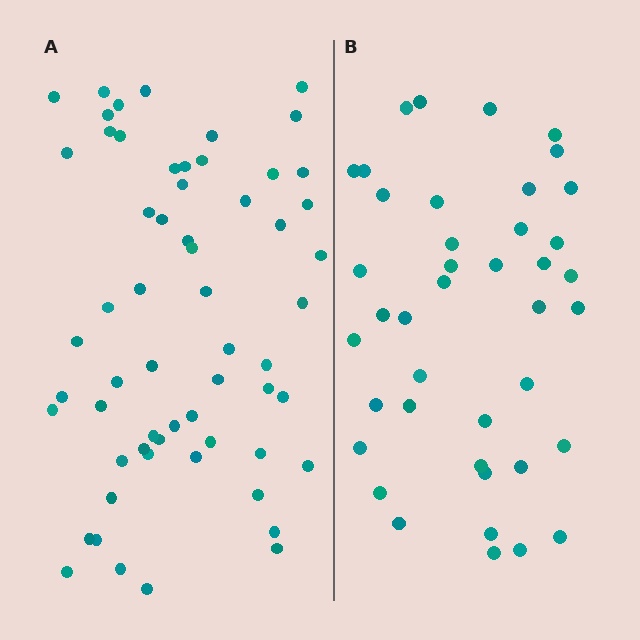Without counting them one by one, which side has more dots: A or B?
Region A (the left region) has more dots.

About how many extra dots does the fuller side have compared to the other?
Region A has approximately 20 more dots than region B.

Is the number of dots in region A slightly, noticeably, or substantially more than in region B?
Region A has substantially more. The ratio is roughly 1.5 to 1.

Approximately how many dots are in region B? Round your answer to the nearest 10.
About 40 dots. (The exact count is 41, which rounds to 40.)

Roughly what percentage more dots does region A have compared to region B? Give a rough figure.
About 45% more.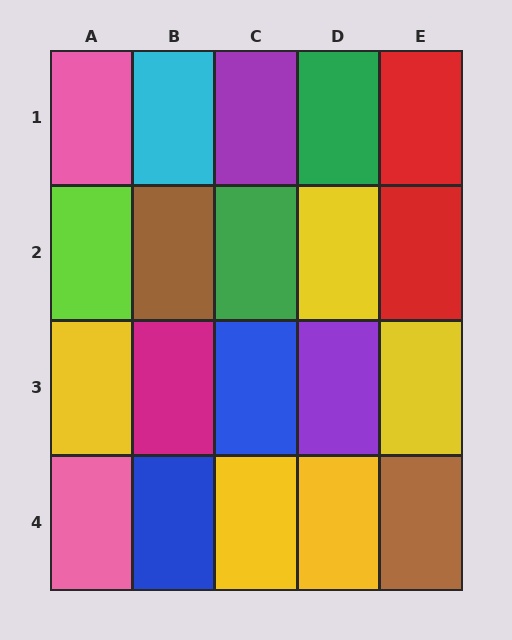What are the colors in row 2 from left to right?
Lime, brown, green, yellow, red.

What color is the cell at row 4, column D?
Yellow.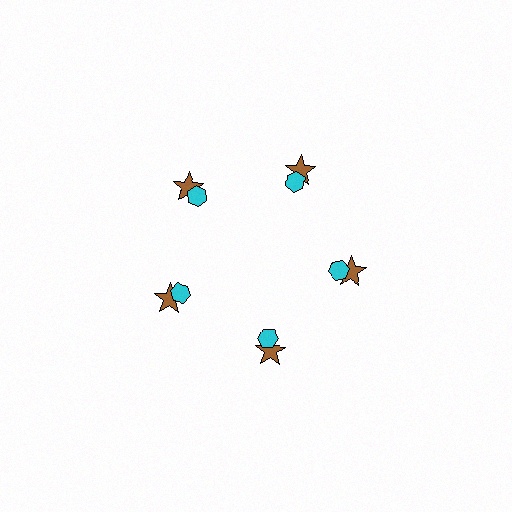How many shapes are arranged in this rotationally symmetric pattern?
There are 10 shapes, arranged in 5 groups of 2.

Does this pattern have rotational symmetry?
Yes, this pattern has 5-fold rotational symmetry. It looks the same after rotating 72 degrees around the center.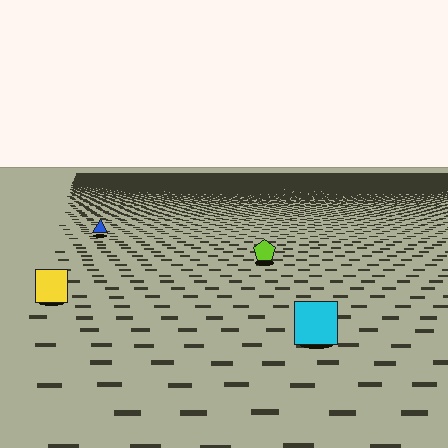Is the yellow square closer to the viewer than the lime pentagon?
Yes. The yellow square is closer — you can tell from the texture gradient: the ground texture is coarser near it.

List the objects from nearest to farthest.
From nearest to farthest: the cyan square, the yellow square, the lime pentagon, the blue triangle.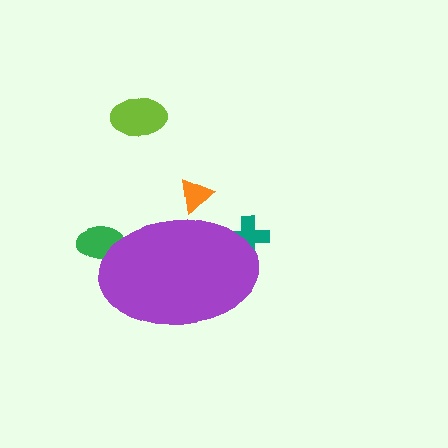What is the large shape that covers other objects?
A purple ellipse.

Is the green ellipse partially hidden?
Yes, the green ellipse is partially hidden behind the purple ellipse.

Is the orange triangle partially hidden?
Yes, the orange triangle is partially hidden behind the purple ellipse.